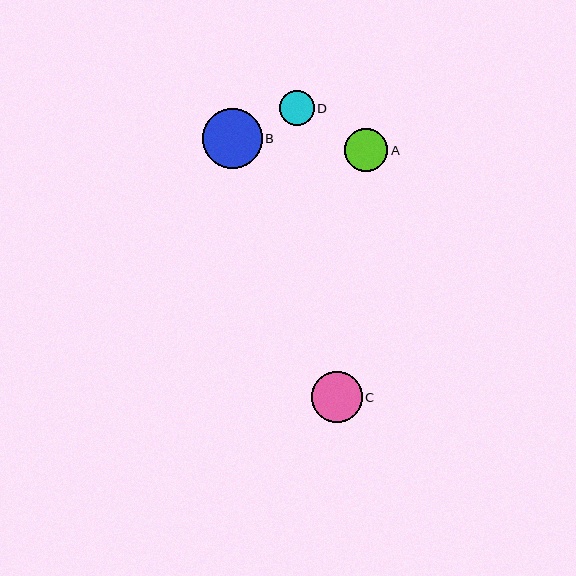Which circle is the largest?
Circle B is the largest with a size of approximately 60 pixels.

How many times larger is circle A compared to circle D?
Circle A is approximately 1.2 times the size of circle D.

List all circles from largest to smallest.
From largest to smallest: B, C, A, D.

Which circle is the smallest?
Circle D is the smallest with a size of approximately 35 pixels.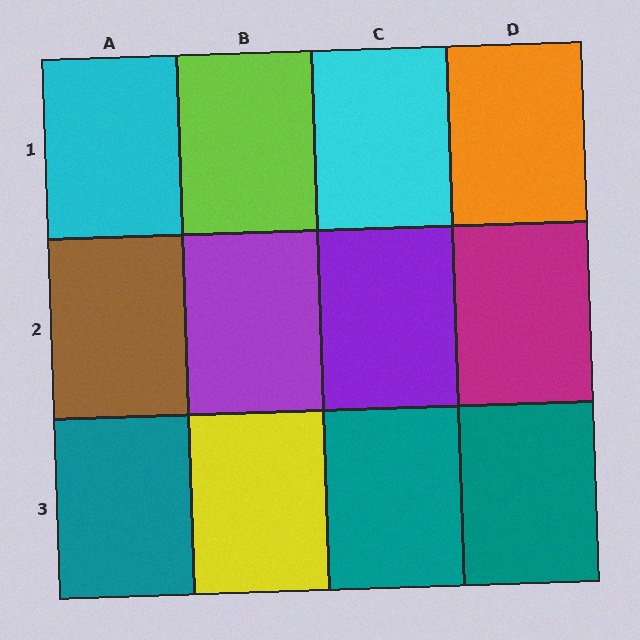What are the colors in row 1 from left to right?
Cyan, lime, cyan, orange.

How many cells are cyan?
2 cells are cyan.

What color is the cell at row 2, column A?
Brown.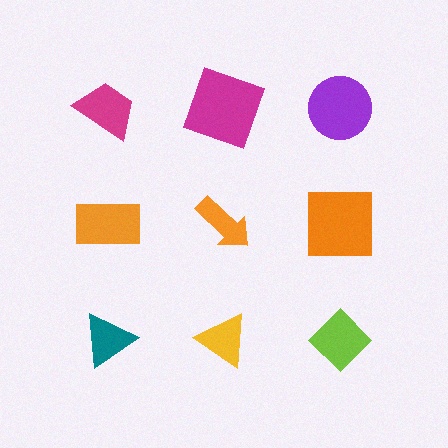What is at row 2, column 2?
An orange arrow.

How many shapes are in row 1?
3 shapes.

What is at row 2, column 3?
An orange square.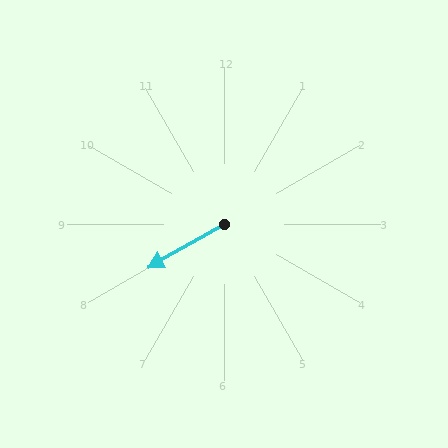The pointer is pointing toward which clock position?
Roughly 8 o'clock.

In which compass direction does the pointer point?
Southwest.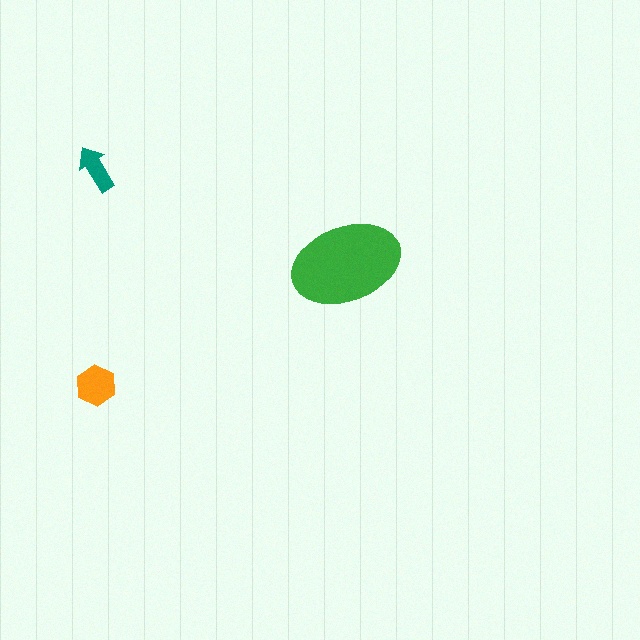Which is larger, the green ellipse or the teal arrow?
The green ellipse.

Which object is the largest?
The green ellipse.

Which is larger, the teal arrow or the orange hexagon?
The orange hexagon.